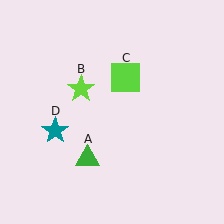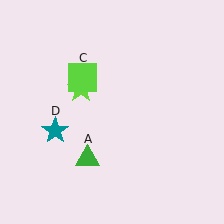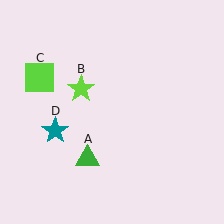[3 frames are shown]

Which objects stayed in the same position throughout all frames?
Green triangle (object A) and lime star (object B) and teal star (object D) remained stationary.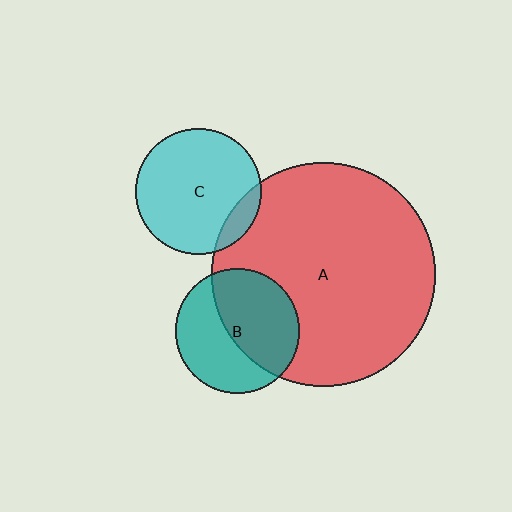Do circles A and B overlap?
Yes.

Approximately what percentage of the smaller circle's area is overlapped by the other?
Approximately 55%.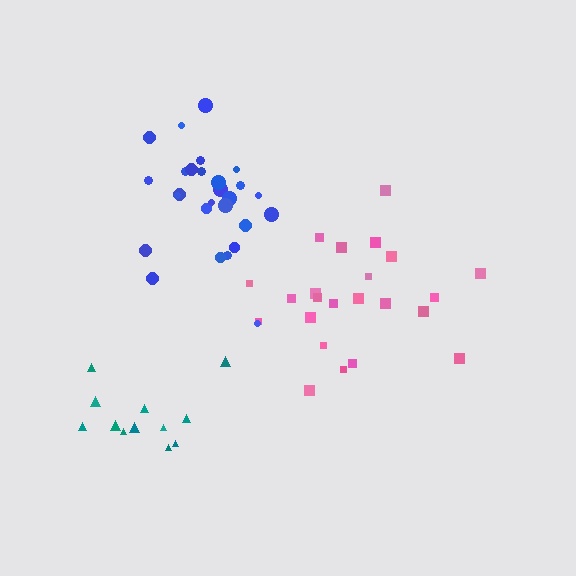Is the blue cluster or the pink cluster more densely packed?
Blue.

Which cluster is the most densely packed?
Blue.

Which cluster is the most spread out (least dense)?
Pink.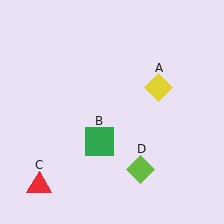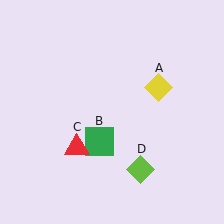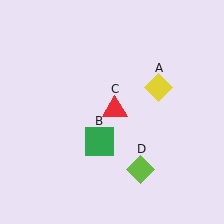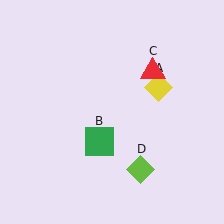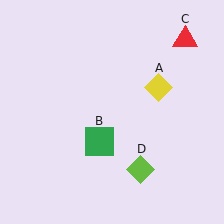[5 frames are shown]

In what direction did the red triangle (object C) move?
The red triangle (object C) moved up and to the right.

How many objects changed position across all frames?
1 object changed position: red triangle (object C).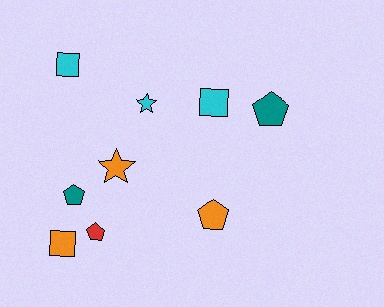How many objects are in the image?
There are 9 objects.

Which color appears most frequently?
Cyan, with 3 objects.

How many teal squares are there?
There are no teal squares.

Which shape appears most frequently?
Pentagon, with 4 objects.